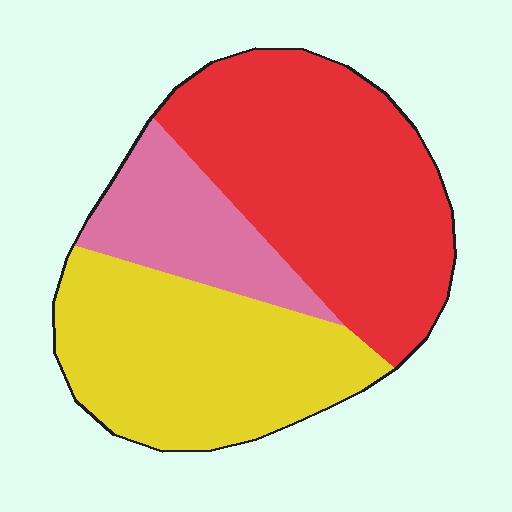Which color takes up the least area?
Pink, at roughly 15%.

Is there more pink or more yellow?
Yellow.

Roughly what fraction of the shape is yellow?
Yellow takes up between a quarter and a half of the shape.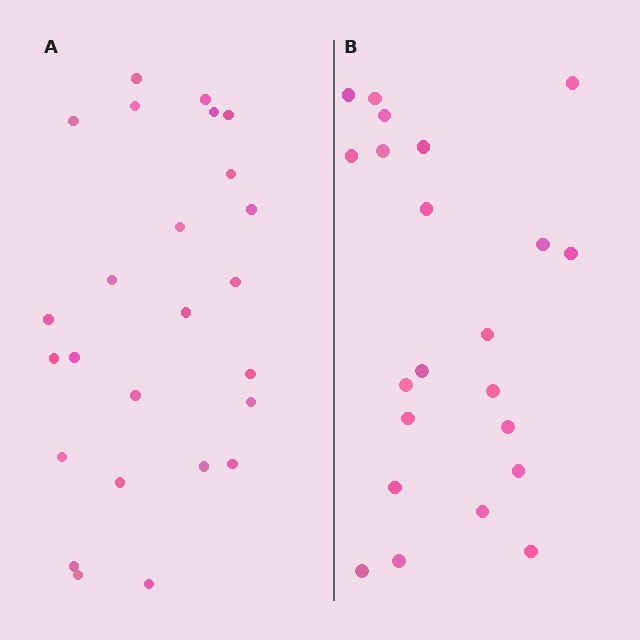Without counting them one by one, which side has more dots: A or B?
Region A (the left region) has more dots.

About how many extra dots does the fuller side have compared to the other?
Region A has just a few more — roughly 2 or 3 more dots than region B.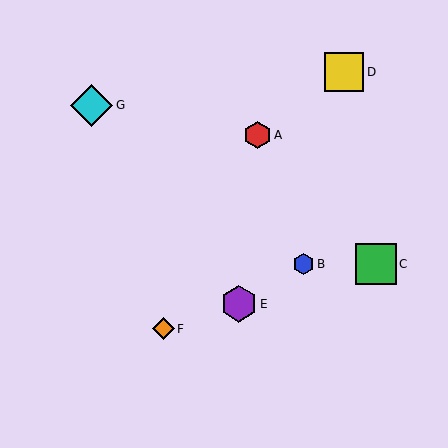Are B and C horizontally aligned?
Yes, both are at y≈264.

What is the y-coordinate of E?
Object E is at y≈304.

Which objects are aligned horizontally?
Objects B, C are aligned horizontally.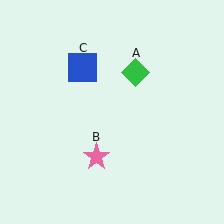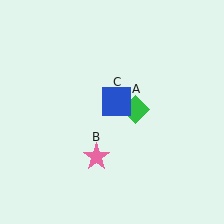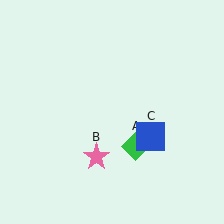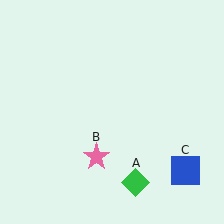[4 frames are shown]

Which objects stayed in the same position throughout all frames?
Pink star (object B) remained stationary.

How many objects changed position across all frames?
2 objects changed position: green diamond (object A), blue square (object C).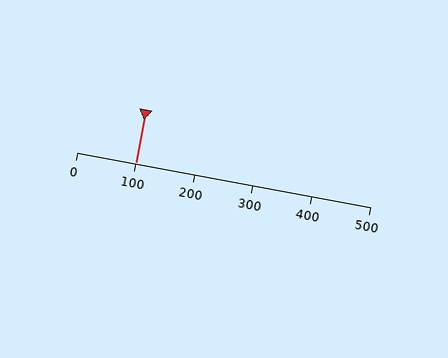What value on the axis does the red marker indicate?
The marker indicates approximately 100.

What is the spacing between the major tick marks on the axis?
The major ticks are spaced 100 apart.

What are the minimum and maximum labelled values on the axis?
The axis runs from 0 to 500.